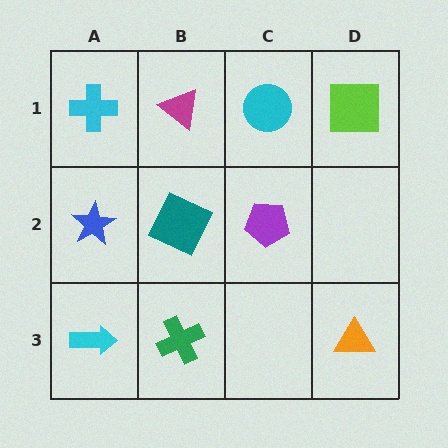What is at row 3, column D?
An orange triangle.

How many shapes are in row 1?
4 shapes.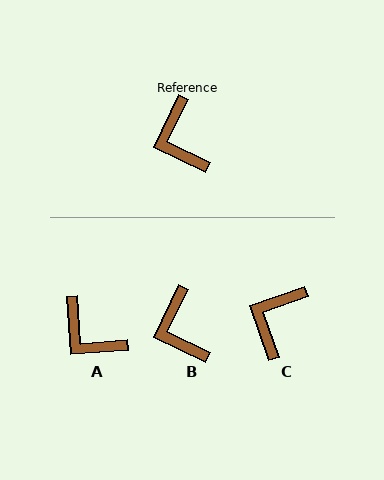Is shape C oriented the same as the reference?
No, it is off by about 45 degrees.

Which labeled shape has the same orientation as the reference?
B.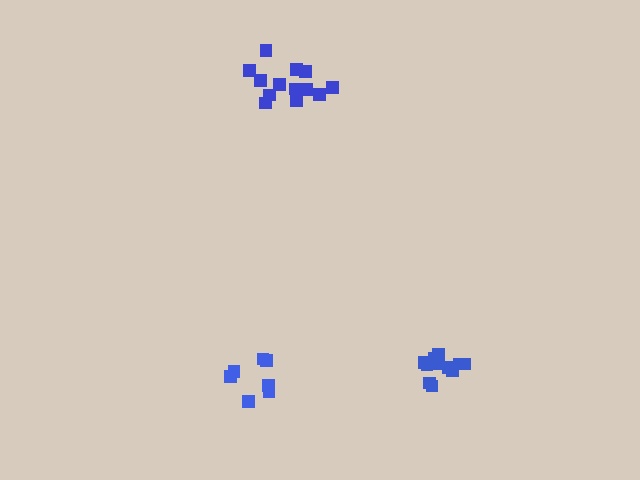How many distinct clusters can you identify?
There are 3 distinct clusters.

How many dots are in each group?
Group 1: 7 dots, Group 2: 13 dots, Group 3: 11 dots (31 total).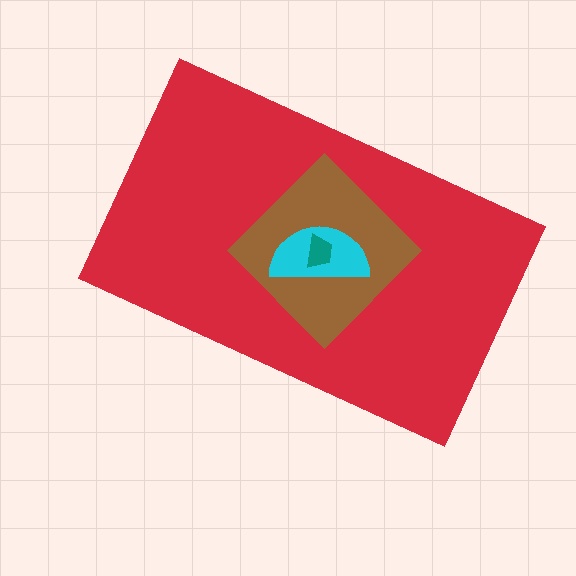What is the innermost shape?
The teal trapezoid.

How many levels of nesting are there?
4.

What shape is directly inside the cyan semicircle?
The teal trapezoid.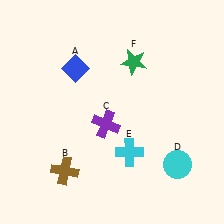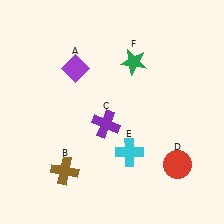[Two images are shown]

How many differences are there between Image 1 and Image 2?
There are 2 differences between the two images.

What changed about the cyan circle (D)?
In Image 1, D is cyan. In Image 2, it changed to red.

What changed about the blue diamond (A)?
In Image 1, A is blue. In Image 2, it changed to purple.